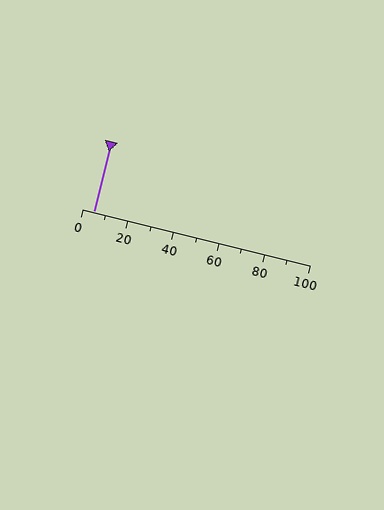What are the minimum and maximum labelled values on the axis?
The axis runs from 0 to 100.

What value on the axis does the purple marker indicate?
The marker indicates approximately 5.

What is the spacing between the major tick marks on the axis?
The major ticks are spaced 20 apart.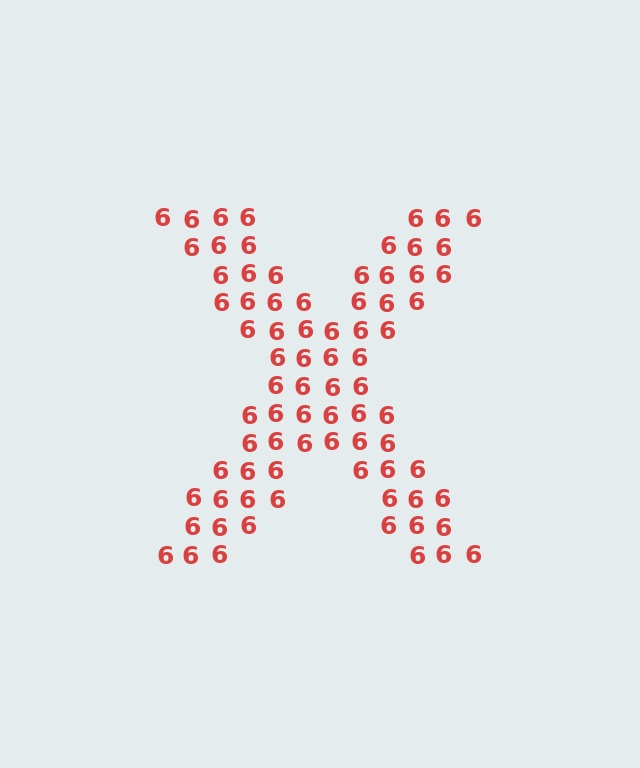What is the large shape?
The large shape is the letter X.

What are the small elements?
The small elements are digit 6's.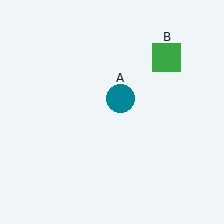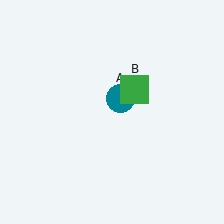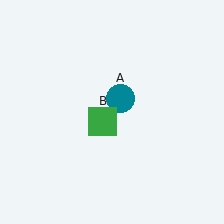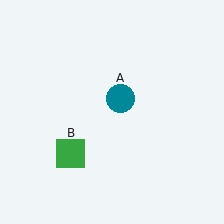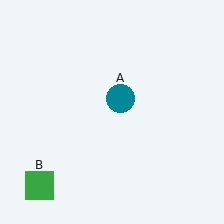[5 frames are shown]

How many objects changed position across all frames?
1 object changed position: green square (object B).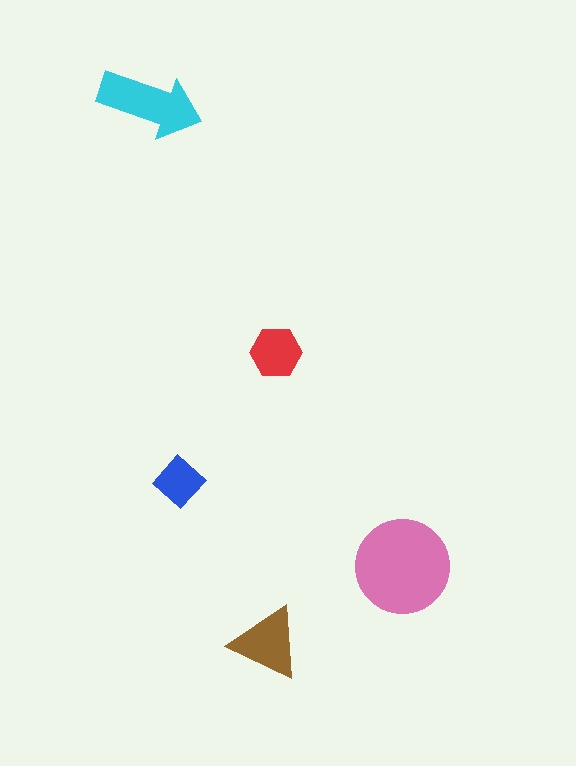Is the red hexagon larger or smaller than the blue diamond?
Larger.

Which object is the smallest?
The blue diamond.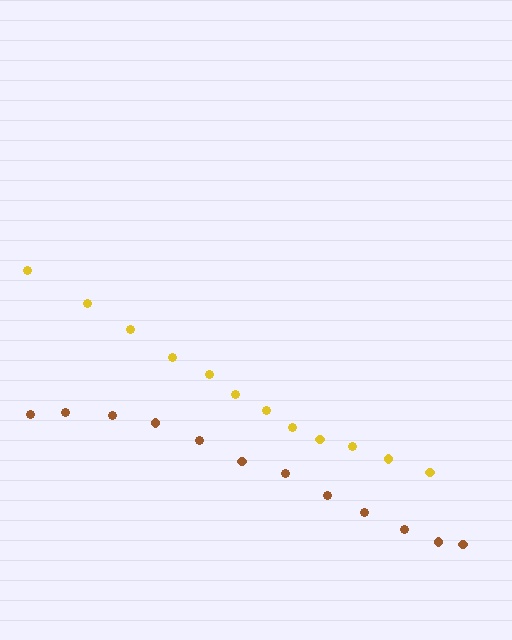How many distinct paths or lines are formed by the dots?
There are 2 distinct paths.